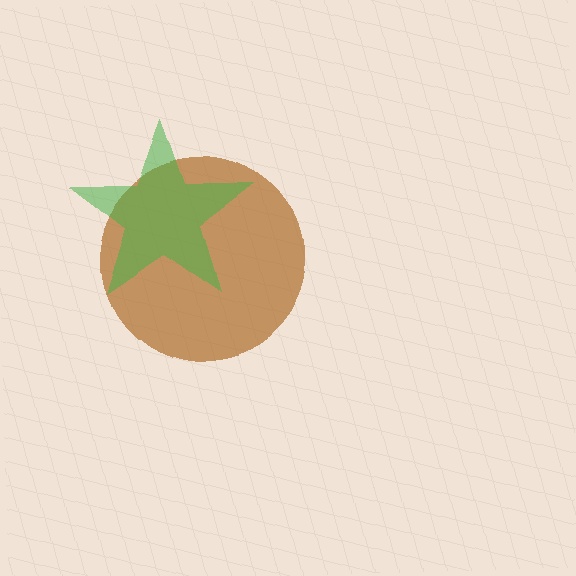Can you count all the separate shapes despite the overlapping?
Yes, there are 2 separate shapes.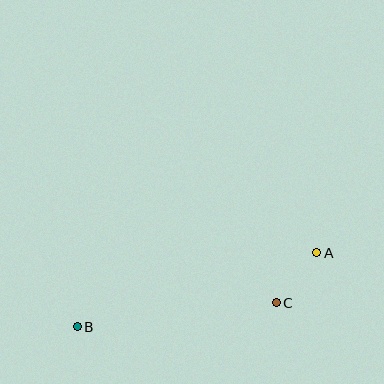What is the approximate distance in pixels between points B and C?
The distance between B and C is approximately 200 pixels.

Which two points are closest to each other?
Points A and C are closest to each other.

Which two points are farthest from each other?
Points A and B are farthest from each other.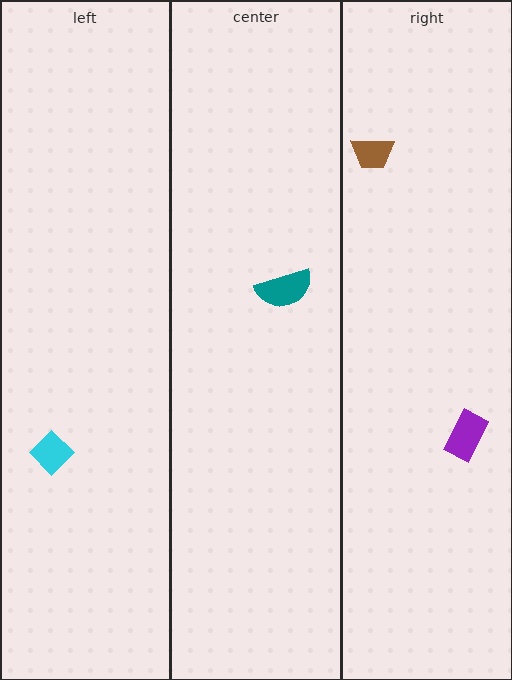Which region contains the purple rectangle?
The right region.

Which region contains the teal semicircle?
The center region.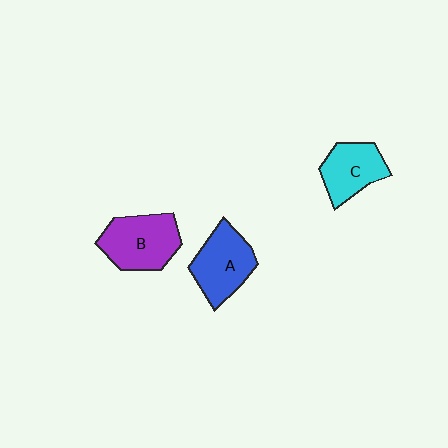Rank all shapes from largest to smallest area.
From largest to smallest: B (purple), A (blue), C (cyan).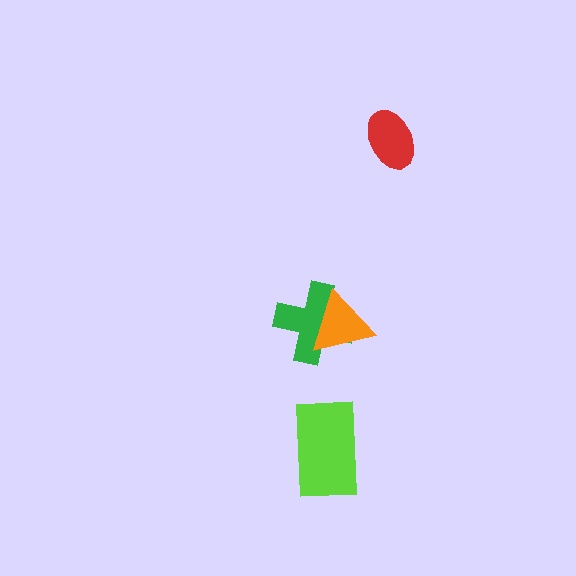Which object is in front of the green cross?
The orange triangle is in front of the green cross.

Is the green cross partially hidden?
Yes, it is partially covered by another shape.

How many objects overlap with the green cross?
1 object overlaps with the green cross.